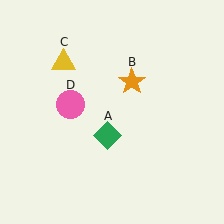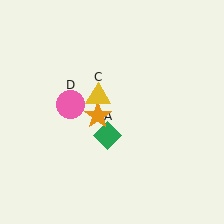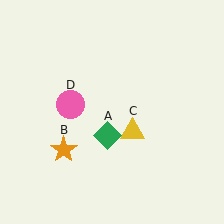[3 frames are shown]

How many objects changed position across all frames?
2 objects changed position: orange star (object B), yellow triangle (object C).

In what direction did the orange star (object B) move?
The orange star (object B) moved down and to the left.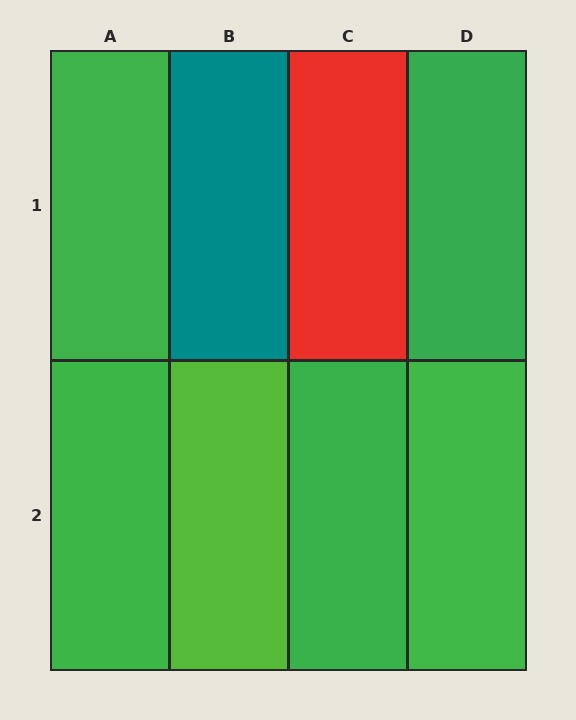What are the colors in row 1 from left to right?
Green, teal, red, green.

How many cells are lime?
1 cell is lime.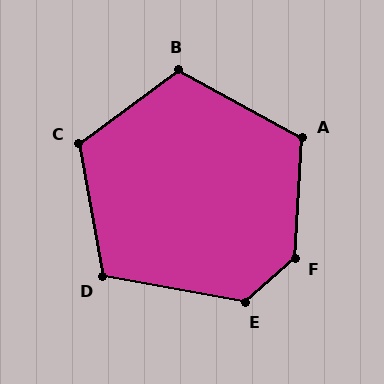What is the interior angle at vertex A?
Approximately 116 degrees (obtuse).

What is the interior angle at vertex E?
Approximately 128 degrees (obtuse).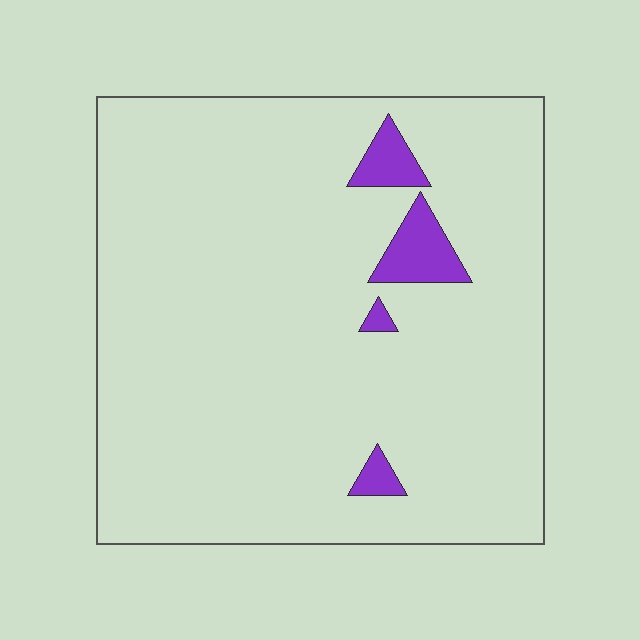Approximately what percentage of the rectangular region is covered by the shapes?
Approximately 5%.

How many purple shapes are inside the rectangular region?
4.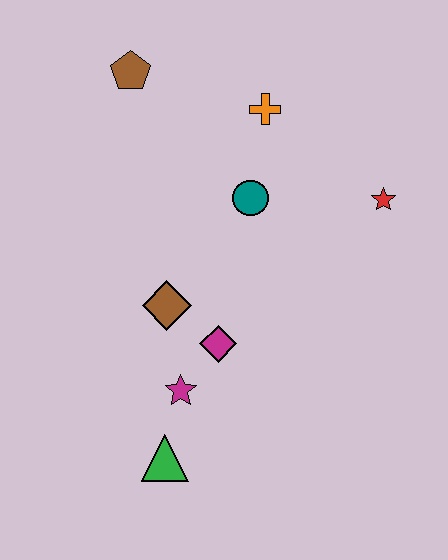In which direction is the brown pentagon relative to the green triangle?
The brown pentagon is above the green triangle.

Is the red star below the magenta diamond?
No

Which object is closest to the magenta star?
The magenta diamond is closest to the magenta star.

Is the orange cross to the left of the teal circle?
No